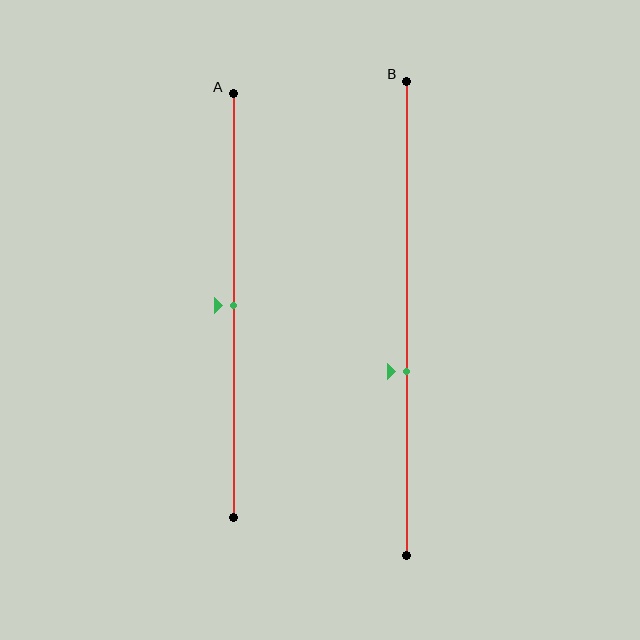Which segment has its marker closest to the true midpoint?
Segment A has its marker closest to the true midpoint.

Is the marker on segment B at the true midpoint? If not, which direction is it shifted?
No, the marker on segment B is shifted downward by about 11% of the segment length.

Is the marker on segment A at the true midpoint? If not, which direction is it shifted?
Yes, the marker on segment A is at the true midpoint.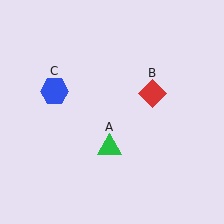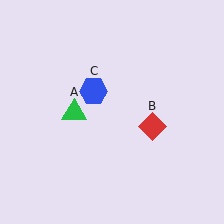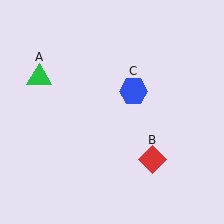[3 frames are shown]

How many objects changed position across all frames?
3 objects changed position: green triangle (object A), red diamond (object B), blue hexagon (object C).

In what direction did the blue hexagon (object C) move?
The blue hexagon (object C) moved right.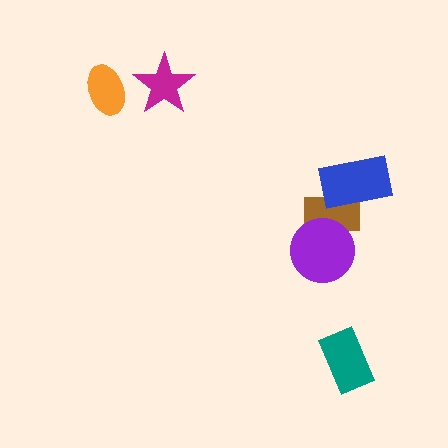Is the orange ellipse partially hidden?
No, no other shape covers it.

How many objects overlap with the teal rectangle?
0 objects overlap with the teal rectangle.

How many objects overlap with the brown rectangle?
2 objects overlap with the brown rectangle.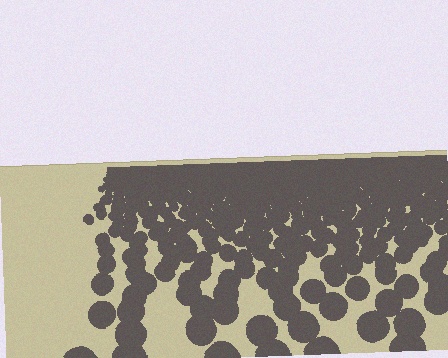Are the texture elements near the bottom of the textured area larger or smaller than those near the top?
Larger. Near the bottom, elements are closer to the viewer and appear at a bigger on-screen size.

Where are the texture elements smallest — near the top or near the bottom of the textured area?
Near the top.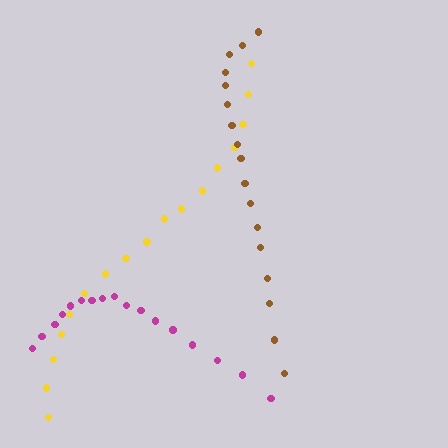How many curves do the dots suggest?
There are 3 distinct paths.